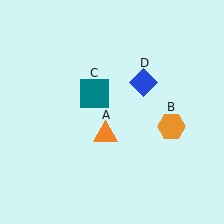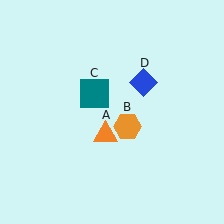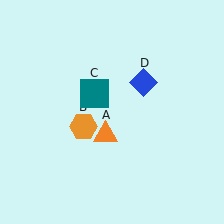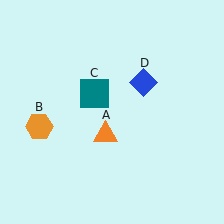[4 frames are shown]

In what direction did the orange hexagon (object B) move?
The orange hexagon (object B) moved left.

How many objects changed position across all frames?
1 object changed position: orange hexagon (object B).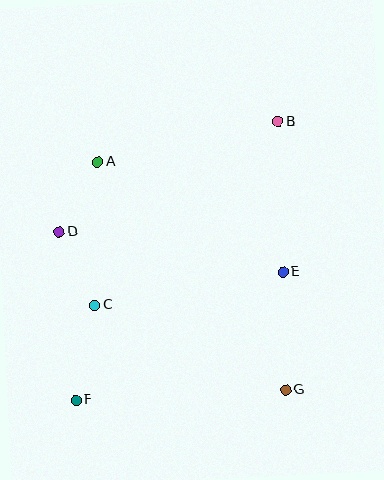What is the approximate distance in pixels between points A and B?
The distance between A and B is approximately 185 pixels.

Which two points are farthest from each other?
Points B and F are farthest from each other.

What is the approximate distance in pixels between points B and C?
The distance between B and C is approximately 259 pixels.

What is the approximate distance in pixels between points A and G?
The distance between A and G is approximately 295 pixels.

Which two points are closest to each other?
Points A and D are closest to each other.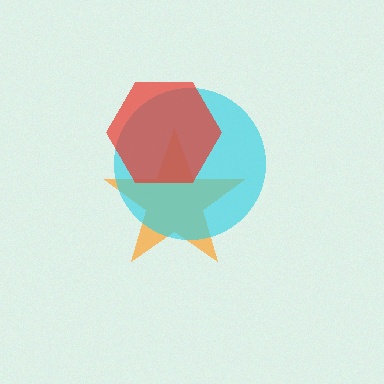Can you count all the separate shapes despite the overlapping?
Yes, there are 3 separate shapes.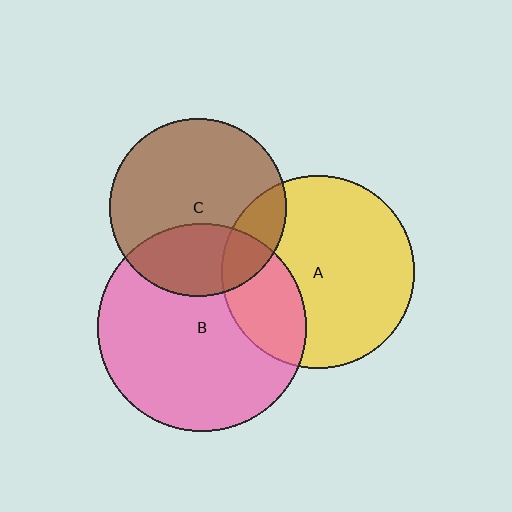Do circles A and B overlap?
Yes.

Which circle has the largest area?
Circle B (pink).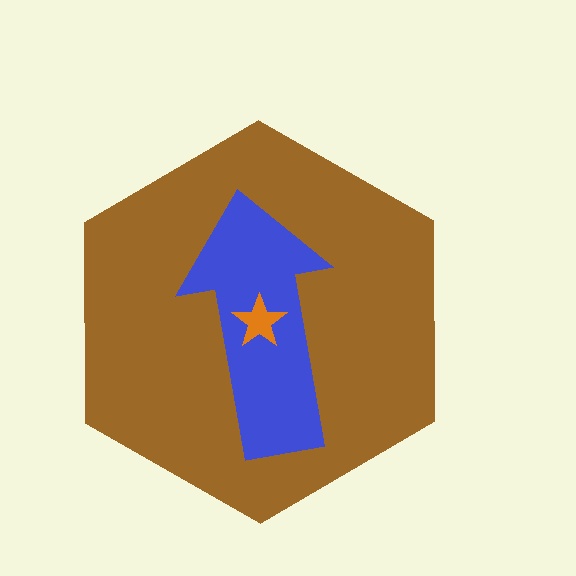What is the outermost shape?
The brown hexagon.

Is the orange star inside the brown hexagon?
Yes.